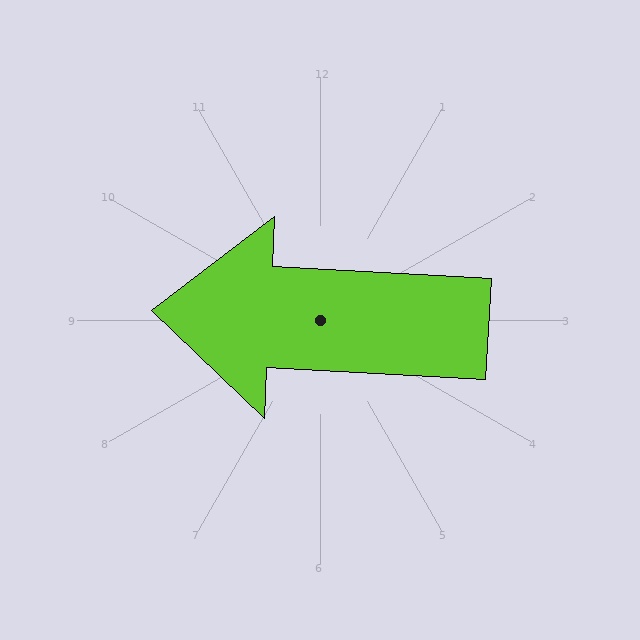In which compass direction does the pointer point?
West.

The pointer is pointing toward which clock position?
Roughly 9 o'clock.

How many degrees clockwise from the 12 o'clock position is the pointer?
Approximately 273 degrees.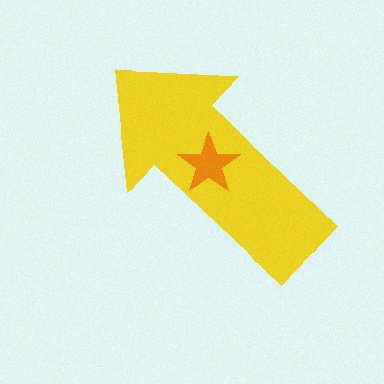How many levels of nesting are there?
2.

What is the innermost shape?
The orange star.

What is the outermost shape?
The yellow arrow.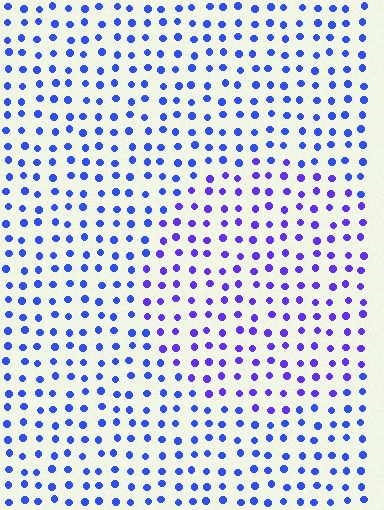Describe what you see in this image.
The image is filled with small blue elements in a uniform arrangement. A circle-shaped region is visible where the elements are tinted to a slightly different hue, forming a subtle color boundary.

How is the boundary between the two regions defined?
The boundary is defined purely by a slight shift in hue (about 27 degrees). Spacing, size, and orientation are identical on both sides.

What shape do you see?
I see a circle.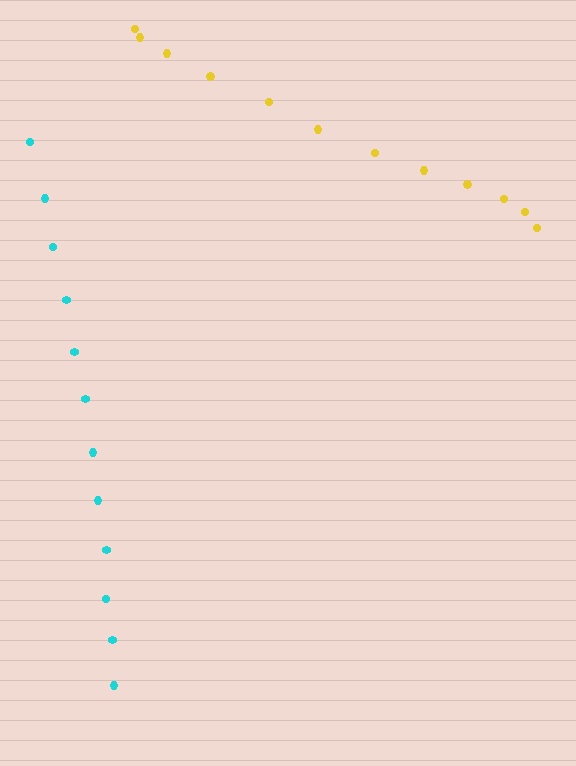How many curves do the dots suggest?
There are 2 distinct paths.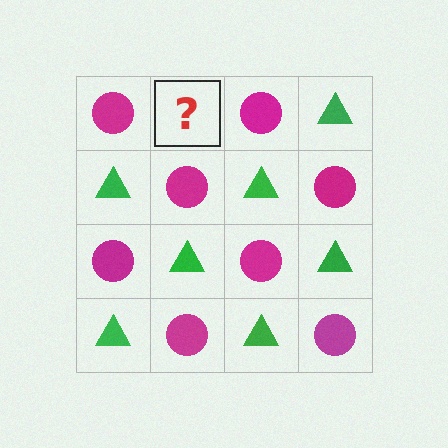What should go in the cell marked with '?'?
The missing cell should contain a green triangle.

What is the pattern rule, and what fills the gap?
The rule is that it alternates magenta circle and green triangle in a checkerboard pattern. The gap should be filled with a green triangle.